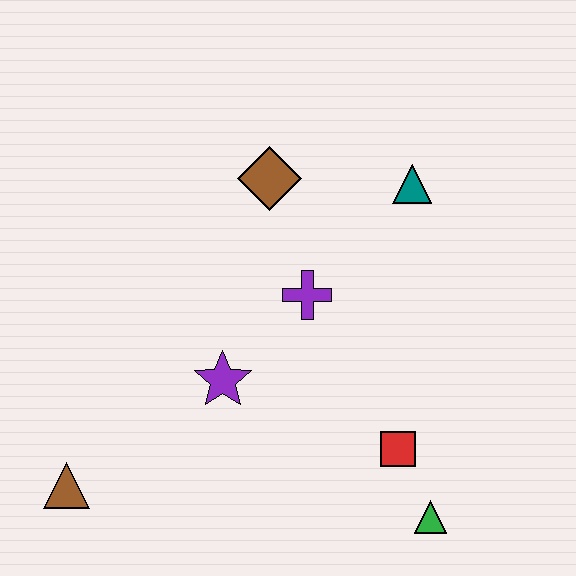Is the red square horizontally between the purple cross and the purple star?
No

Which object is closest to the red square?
The green triangle is closest to the red square.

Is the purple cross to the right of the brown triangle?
Yes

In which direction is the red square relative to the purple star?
The red square is to the right of the purple star.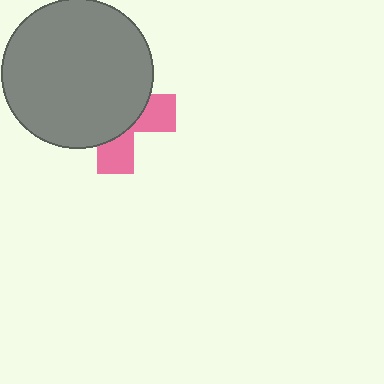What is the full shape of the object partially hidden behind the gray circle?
The partially hidden object is a pink cross.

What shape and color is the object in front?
The object in front is a gray circle.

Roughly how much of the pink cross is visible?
A small part of it is visible (roughly 34%).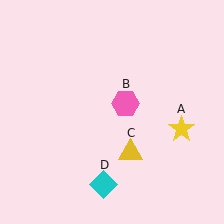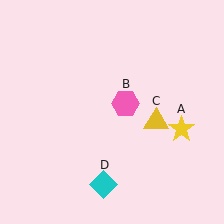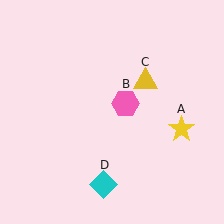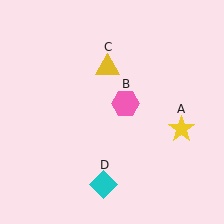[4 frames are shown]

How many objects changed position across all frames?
1 object changed position: yellow triangle (object C).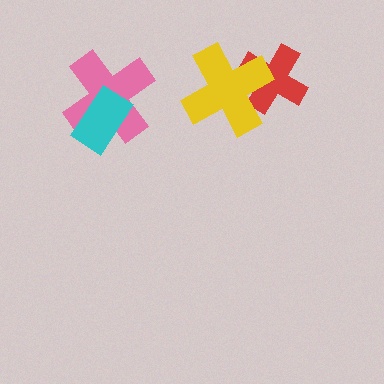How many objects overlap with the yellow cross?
1 object overlaps with the yellow cross.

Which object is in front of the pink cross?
The cyan rectangle is in front of the pink cross.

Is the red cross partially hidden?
Yes, it is partially covered by another shape.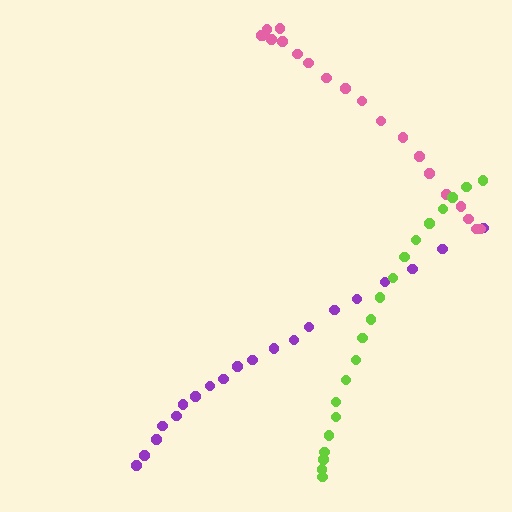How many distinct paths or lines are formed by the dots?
There are 3 distinct paths.